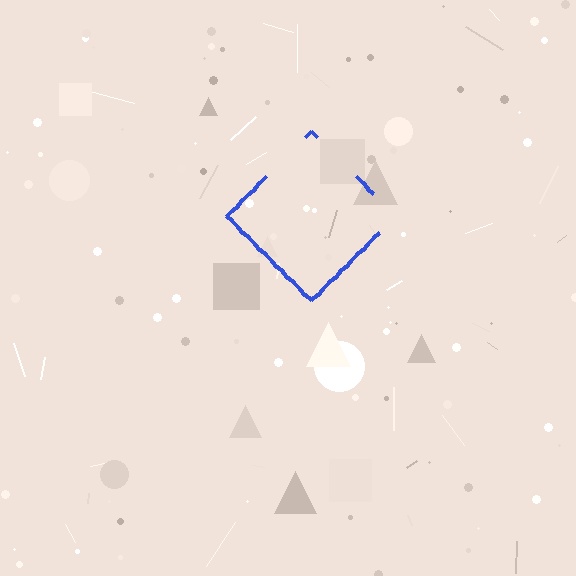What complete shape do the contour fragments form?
The contour fragments form a diamond.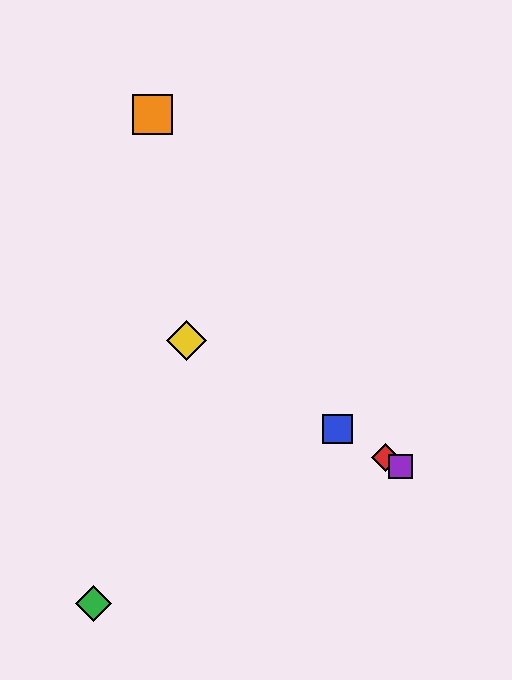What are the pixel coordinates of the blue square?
The blue square is at (337, 429).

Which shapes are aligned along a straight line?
The red diamond, the blue square, the yellow diamond, the purple square are aligned along a straight line.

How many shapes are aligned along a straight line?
4 shapes (the red diamond, the blue square, the yellow diamond, the purple square) are aligned along a straight line.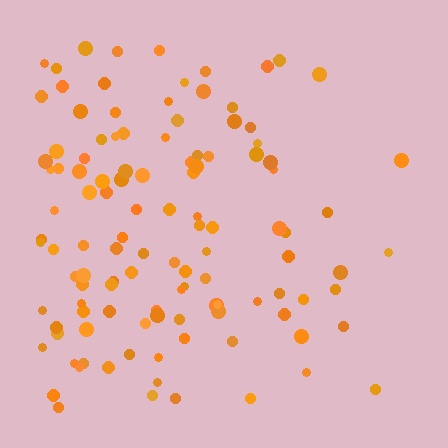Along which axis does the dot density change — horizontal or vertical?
Horizontal.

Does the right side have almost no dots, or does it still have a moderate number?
Still a moderate number, just noticeably fewer than the left.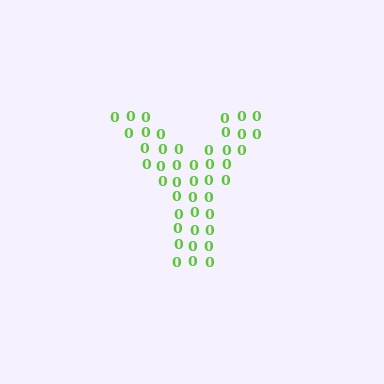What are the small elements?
The small elements are digit 0's.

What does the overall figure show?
The overall figure shows the letter Y.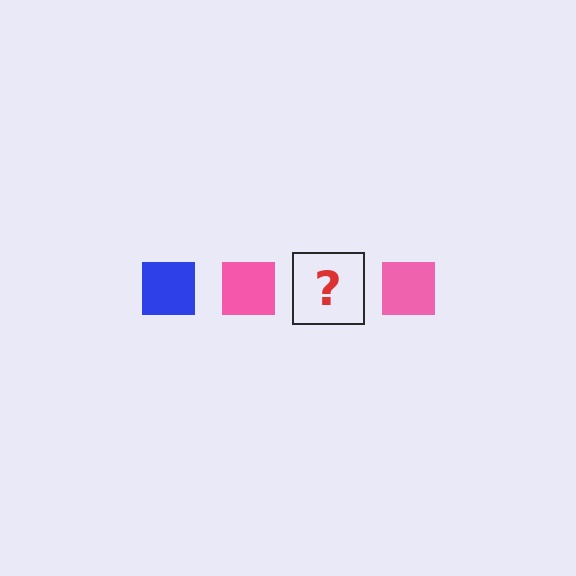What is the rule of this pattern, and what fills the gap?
The rule is that the pattern cycles through blue, pink squares. The gap should be filled with a blue square.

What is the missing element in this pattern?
The missing element is a blue square.